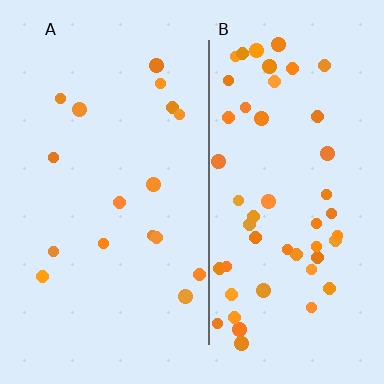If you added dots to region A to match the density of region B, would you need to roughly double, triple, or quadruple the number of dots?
Approximately triple.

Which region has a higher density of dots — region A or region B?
B (the right).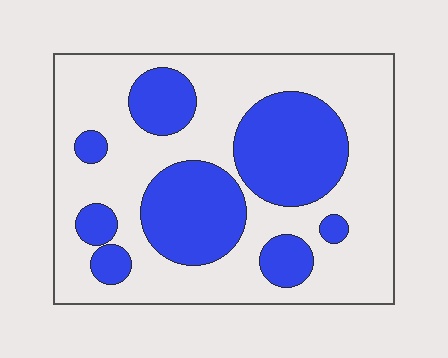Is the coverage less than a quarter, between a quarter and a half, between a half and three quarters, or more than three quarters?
Between a quarter and a half.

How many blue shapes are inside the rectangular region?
8.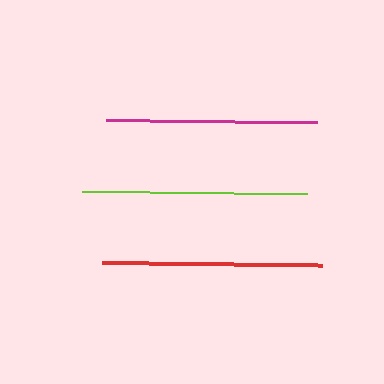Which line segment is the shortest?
The magenta line is the shortest at approximately 212 pixels.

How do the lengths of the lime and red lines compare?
The lime and red lines are approximately the same length.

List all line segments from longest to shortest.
From longest to shortest: lime, red, magenta.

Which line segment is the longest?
The lime line is the longest at approximately 224 pixels.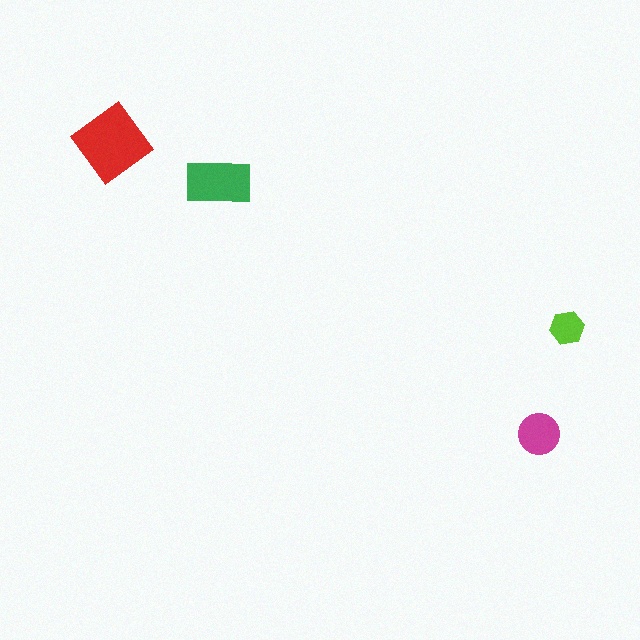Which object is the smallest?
The lime hexagon.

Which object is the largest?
The red diamond.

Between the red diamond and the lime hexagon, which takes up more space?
The red diamond.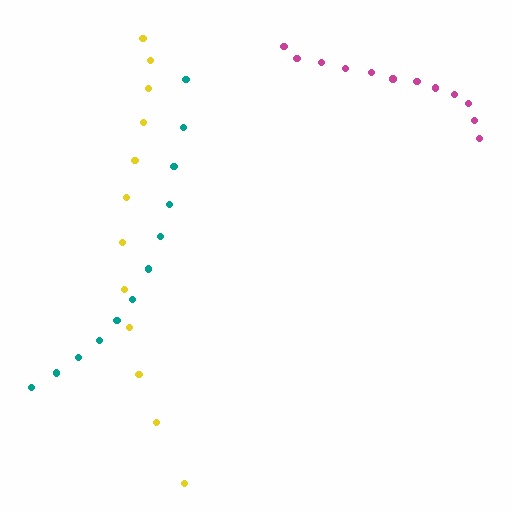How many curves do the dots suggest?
There are 3 distinct paths.